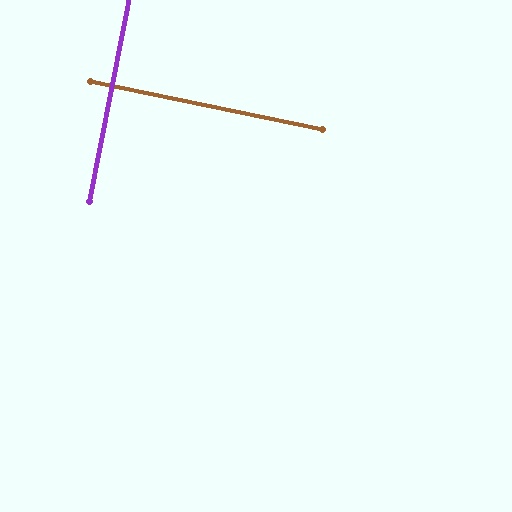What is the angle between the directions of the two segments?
Approximately 89 degrees.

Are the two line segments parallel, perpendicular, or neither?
Perpendicular — they meet at approximately 89°.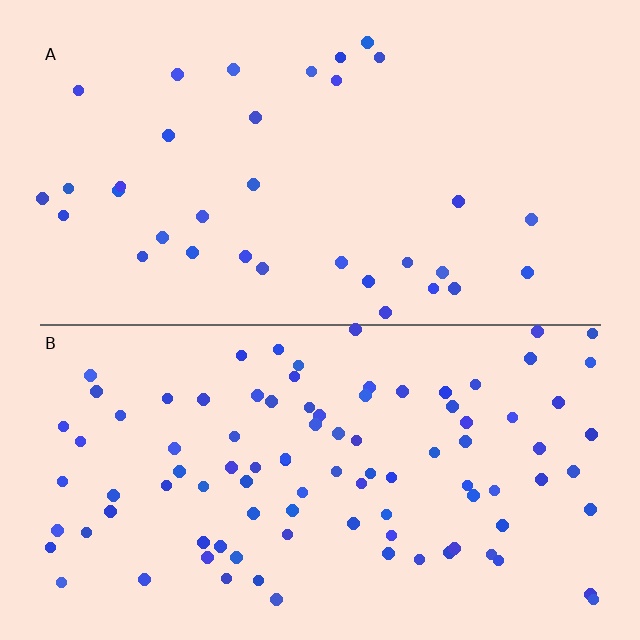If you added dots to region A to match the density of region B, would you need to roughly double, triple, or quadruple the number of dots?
Approximately triple.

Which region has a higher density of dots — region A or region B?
B (the bottom).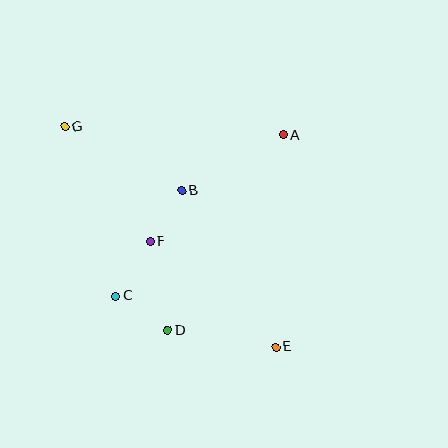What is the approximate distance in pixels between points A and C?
The distance between A and C is approximately 232 pixels.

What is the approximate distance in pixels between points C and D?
The distance between C and D is approximately 62 pixels.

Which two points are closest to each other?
Points B and F are closest to each other.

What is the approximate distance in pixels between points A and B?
The distance between A and B is approximately 116 pixels.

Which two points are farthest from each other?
Points E and G are farthest from each other.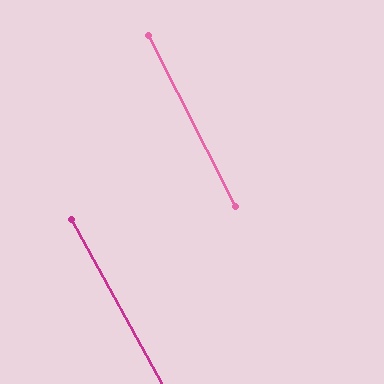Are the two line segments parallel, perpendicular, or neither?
Parallel — their directions differ by only 1.7°.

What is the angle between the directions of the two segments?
Approximately 2 degrees.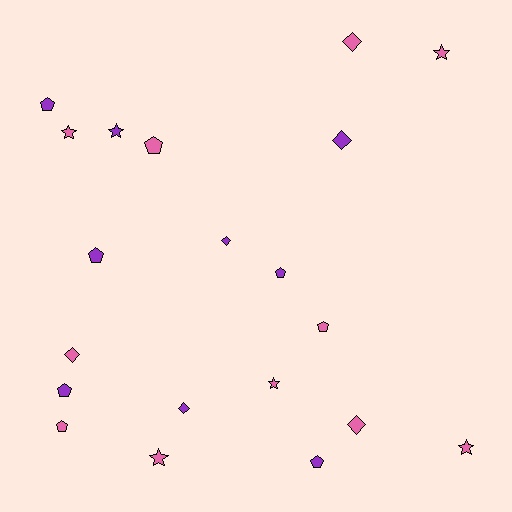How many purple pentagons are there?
There are 5 purple pentagons.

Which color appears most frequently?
Pink, with 11 objects.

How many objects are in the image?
There are 20 objects.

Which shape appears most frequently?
Pentagon, with 8 objects.